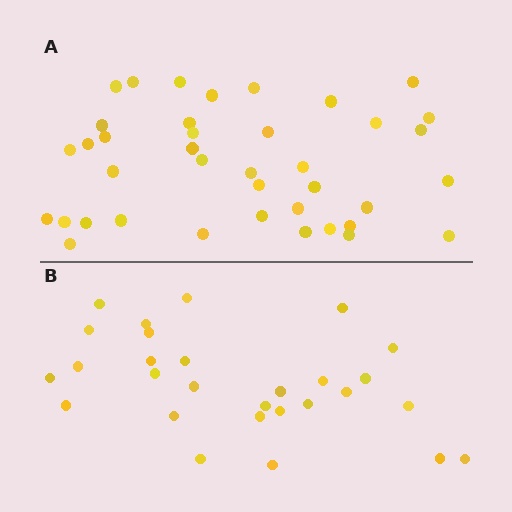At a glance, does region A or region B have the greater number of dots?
Region A (the top region) has more dots.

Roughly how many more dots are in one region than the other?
Region A has roughly 12 or so more dots than region B.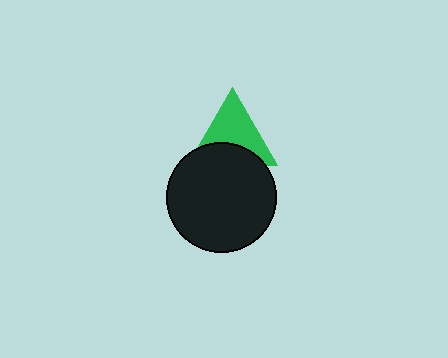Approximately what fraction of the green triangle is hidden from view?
Roughly 38% of the green triangle is hidden behind the black circle.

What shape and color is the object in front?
The object in front is a black circle.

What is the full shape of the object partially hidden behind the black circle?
The partially hidden object is a green triangle.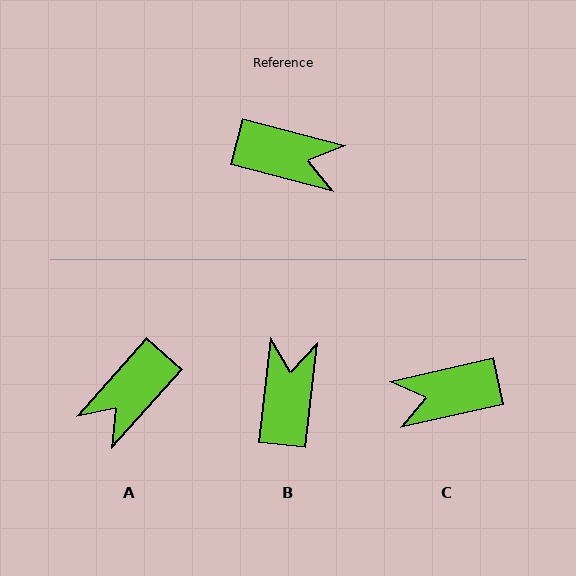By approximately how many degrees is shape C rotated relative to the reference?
Approximately 153 degrees clockwise.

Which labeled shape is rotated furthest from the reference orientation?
C, about 153 degrees away.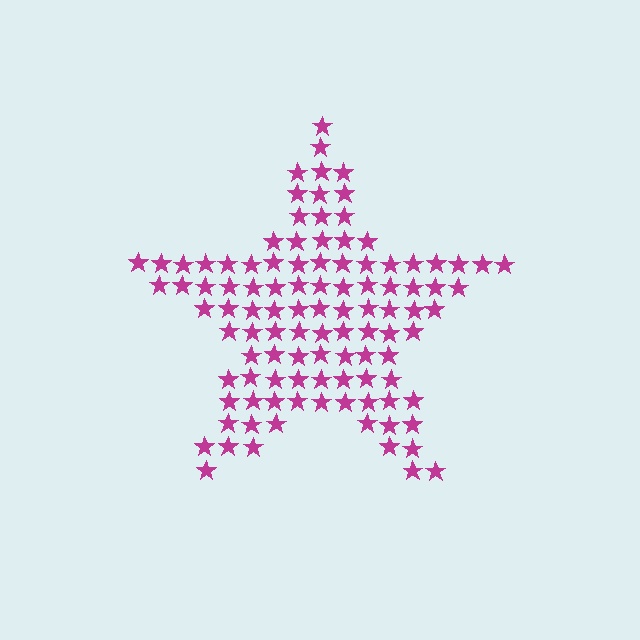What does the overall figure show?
The overall figure shows a star.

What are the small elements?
The small elements are stars.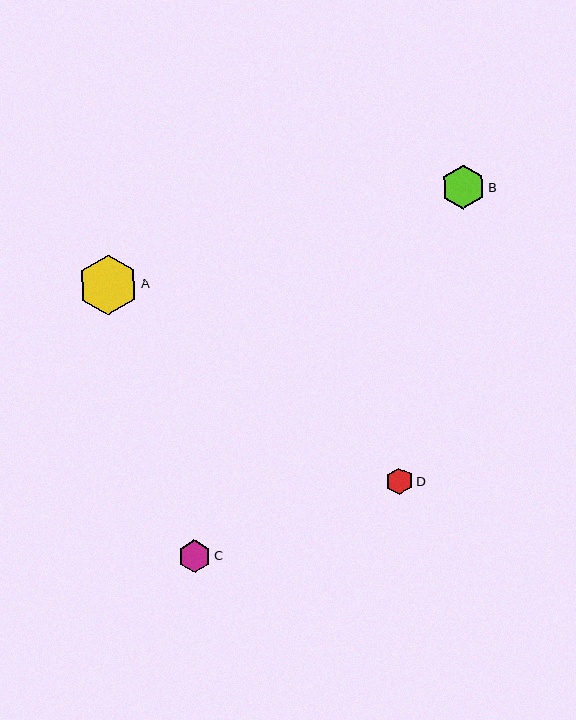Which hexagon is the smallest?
Hexagon D is the smallest with a size of approximately 27 pixels.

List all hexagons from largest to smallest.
From largest to smallest: A, B, C, D.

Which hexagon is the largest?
Hexagon A is the largest with a size of approximately 60 pixels.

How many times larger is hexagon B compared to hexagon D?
Hexagon B is approximately 1.6 times the size of hexagon D.